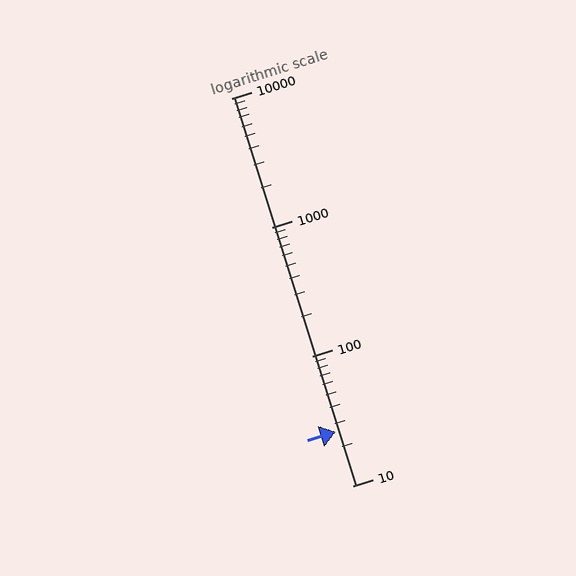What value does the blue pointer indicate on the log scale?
The pointer indicates approximately 26.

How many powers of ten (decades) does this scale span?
The scale spans 3 decades, from 10 to 10000.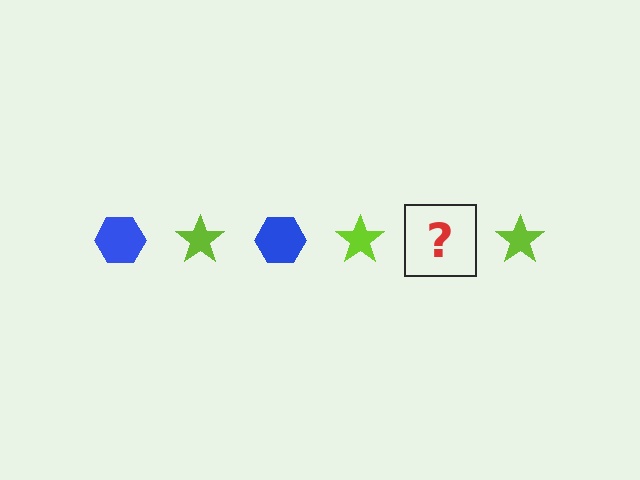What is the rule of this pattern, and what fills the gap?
The rule is that the pattern alternates between blue hexagon and lime star. The gap should be filled with a blue hexagon.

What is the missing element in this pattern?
The missing element is a blue hexagon.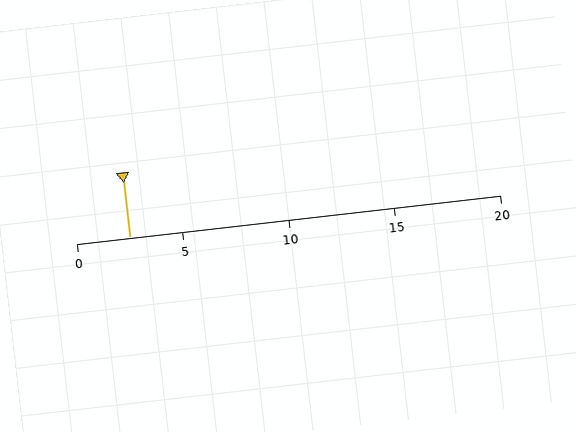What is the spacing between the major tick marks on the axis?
The major ticks are spaced 5 apart.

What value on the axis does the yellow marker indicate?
The marker indicates approximately 2.5.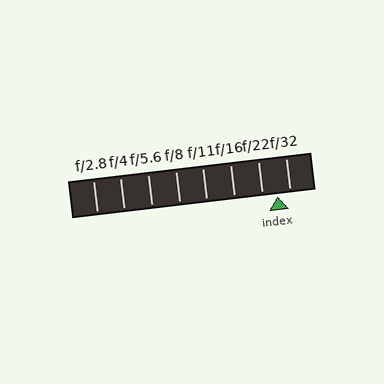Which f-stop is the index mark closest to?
The index mark is closest to f/32.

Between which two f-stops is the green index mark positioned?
The index mark is between f/22 and f/32.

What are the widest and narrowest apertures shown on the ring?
The widest aperture shown is f/2.8 and the narrowest is f/32.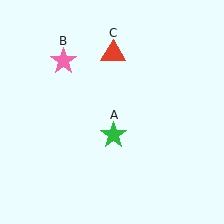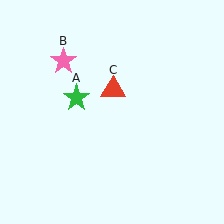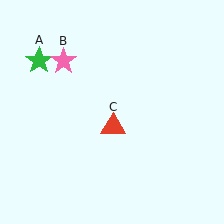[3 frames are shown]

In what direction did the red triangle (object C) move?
The red triangle (object C) moved down.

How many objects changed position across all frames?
2 objects changed position: green star (object A), red triangle (object C).